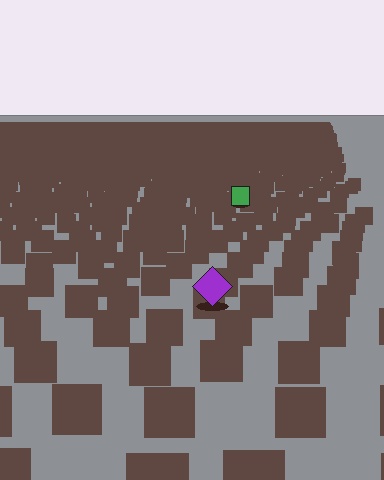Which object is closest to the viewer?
The purple diamond is closest. The texture marks near it are larger and more spread out.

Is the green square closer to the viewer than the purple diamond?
No. The purple diamond is closer — you can tell from the texture gradient: the ground texture is coarser near it.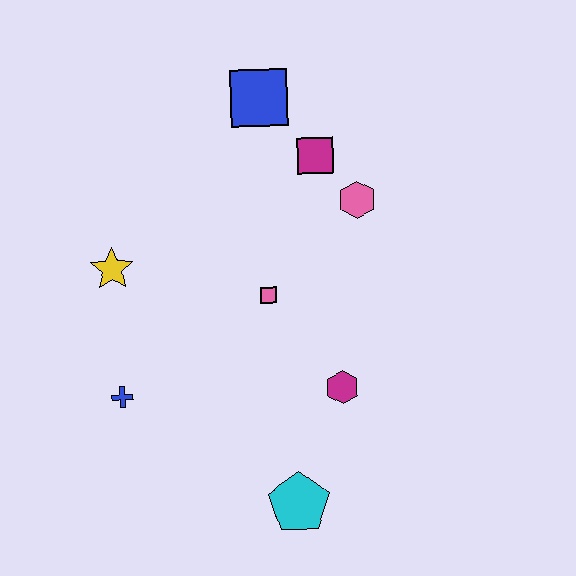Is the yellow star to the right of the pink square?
No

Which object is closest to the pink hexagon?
The magenta square is closest to the pink hexagon.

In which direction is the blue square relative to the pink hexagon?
The blue square is above the pink hexagon.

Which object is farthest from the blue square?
The cyan pentagon is farthest from the blue square.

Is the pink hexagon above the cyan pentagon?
Yes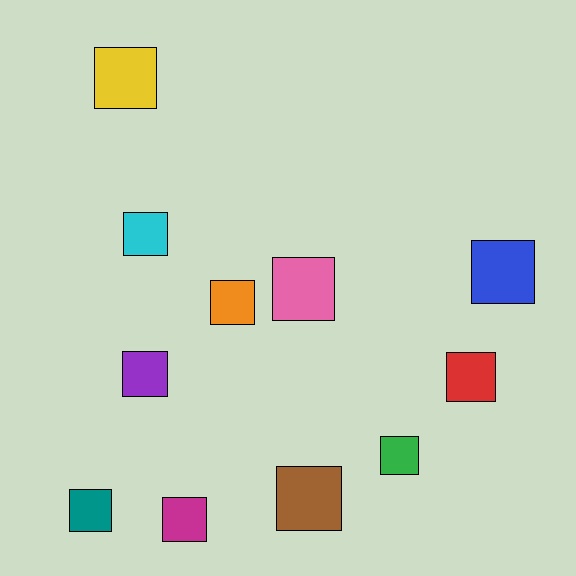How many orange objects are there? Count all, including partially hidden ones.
There is 1 orange object.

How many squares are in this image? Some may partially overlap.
There are 11 squares.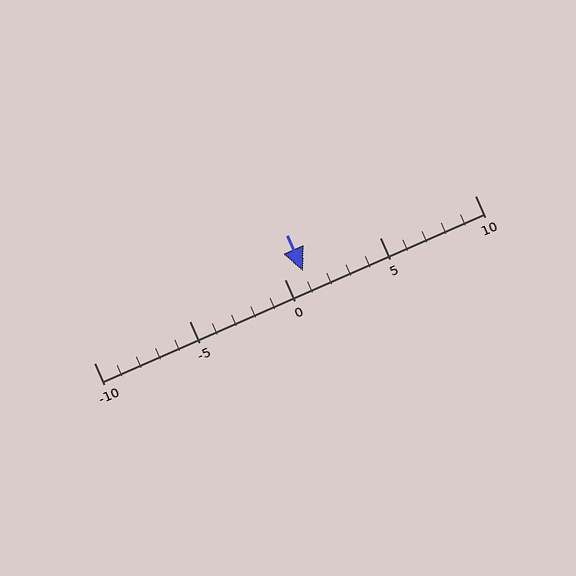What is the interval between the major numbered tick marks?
The major tick marks are spaced 5 units apart.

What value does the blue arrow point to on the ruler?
The blue arrow points to approximately 1.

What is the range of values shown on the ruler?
The ruler shows values from -10 to 10.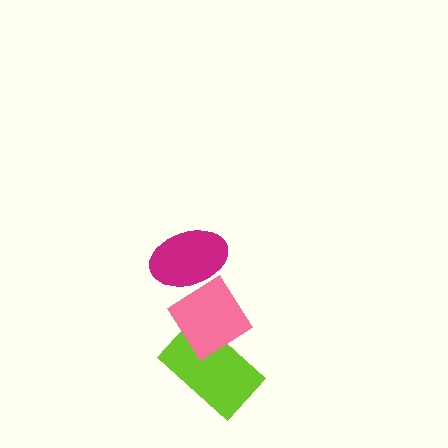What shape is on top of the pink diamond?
The magenta ellipse is on top of the pink diamond.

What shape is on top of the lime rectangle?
The pink diamond is on top of the lime rectangle.